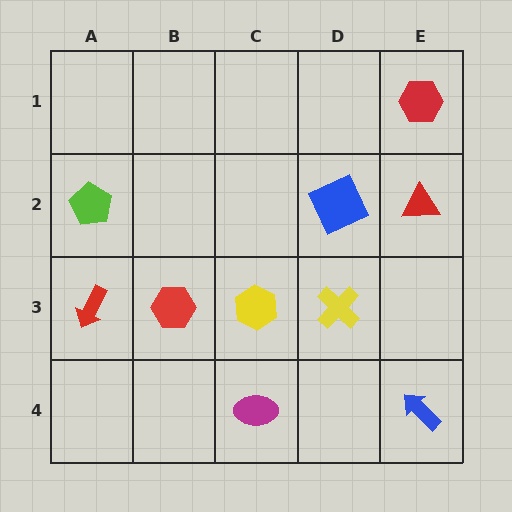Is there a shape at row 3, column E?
No, that cell is empty.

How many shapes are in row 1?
1 shape.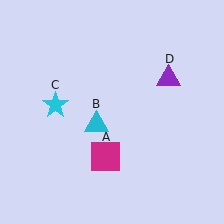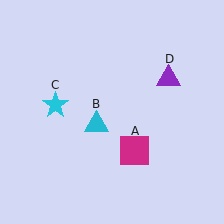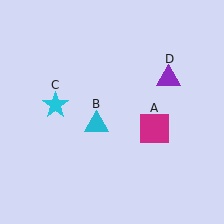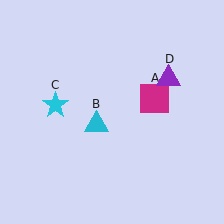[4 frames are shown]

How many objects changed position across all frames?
1 object changed position: magenta square (object A).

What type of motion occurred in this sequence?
The magenta square (object A) rotated counterclockwise around the center of the scene.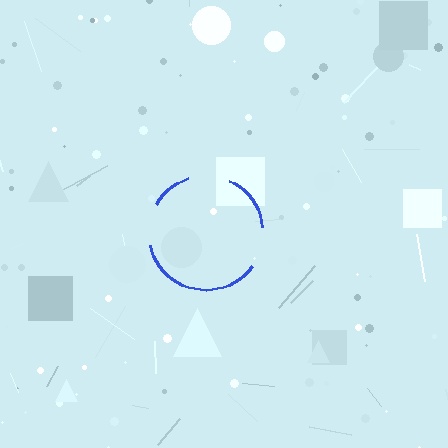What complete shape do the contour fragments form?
The contour fragments form a circle.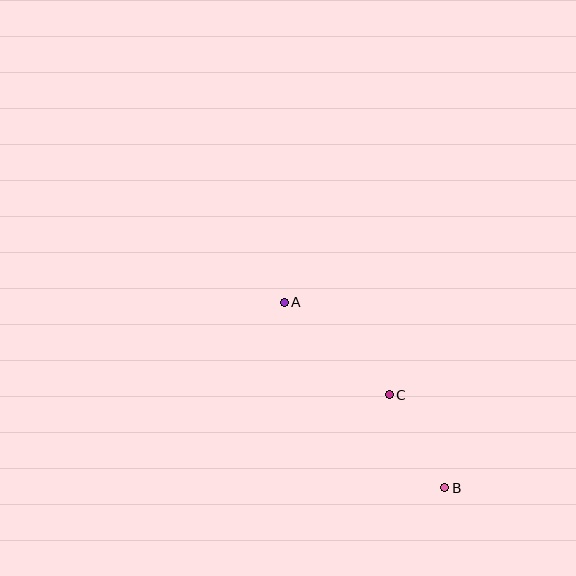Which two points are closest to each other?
Points B and C are closest to each other.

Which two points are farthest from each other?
Points A and B are farthest from each other.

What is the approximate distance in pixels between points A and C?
The distance between A and C is approximately 140 pixels.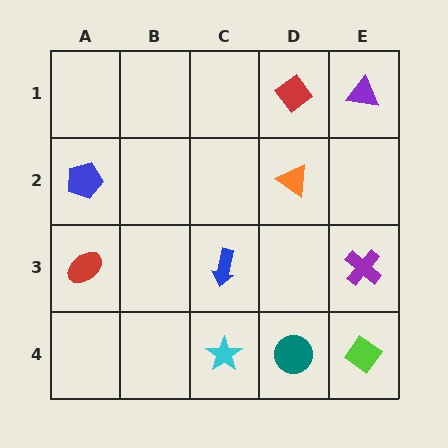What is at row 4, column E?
A lime diamond.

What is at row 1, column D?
A red diamond.